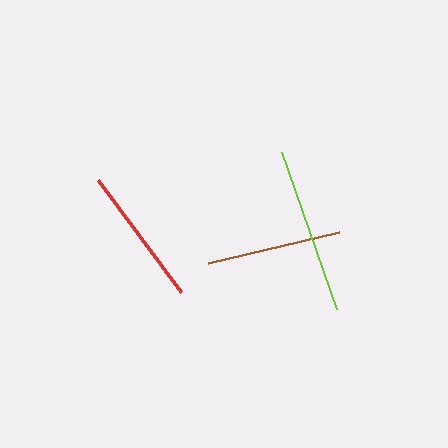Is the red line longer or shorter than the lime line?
The lime line is longer than the red line.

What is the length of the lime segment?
The lime segment is approximately 167 pixels long.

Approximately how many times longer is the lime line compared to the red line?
The lime line is approximately 1.2 times the length of the red line.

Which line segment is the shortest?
The brown line is the shortest at approximately 135 pixels.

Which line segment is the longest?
The lime line is the longest at approximately 167 pixels.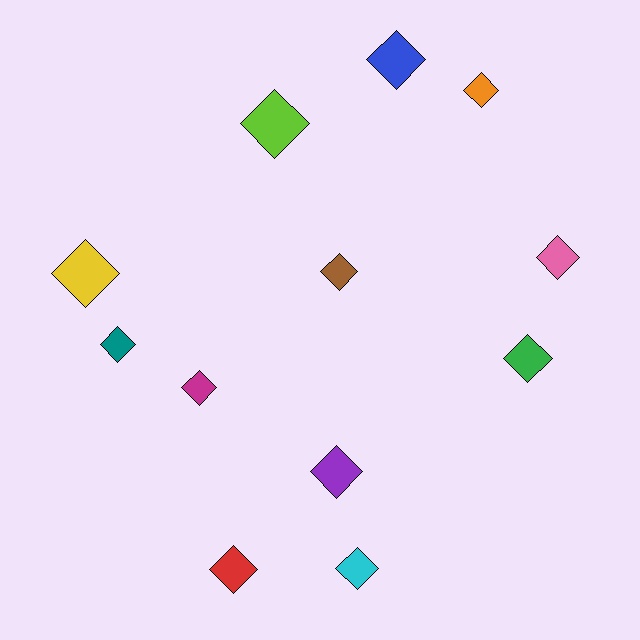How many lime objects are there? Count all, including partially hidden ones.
There is 1 lime object.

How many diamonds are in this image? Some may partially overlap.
There are 12 diamonds.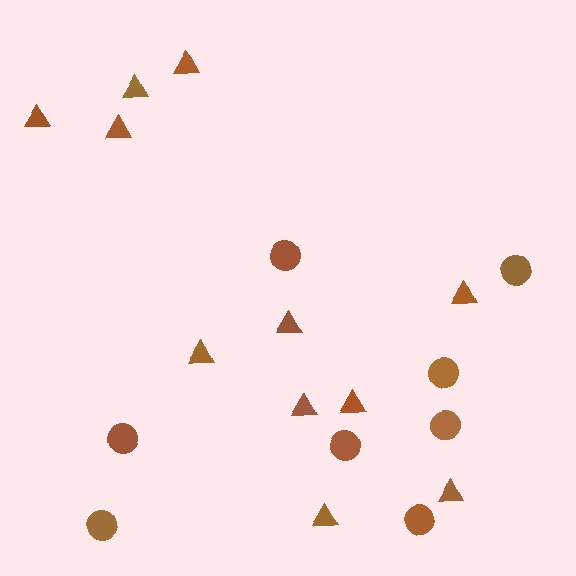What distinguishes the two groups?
There are 2 groups: one group of circles (8) and one group of triangles (11).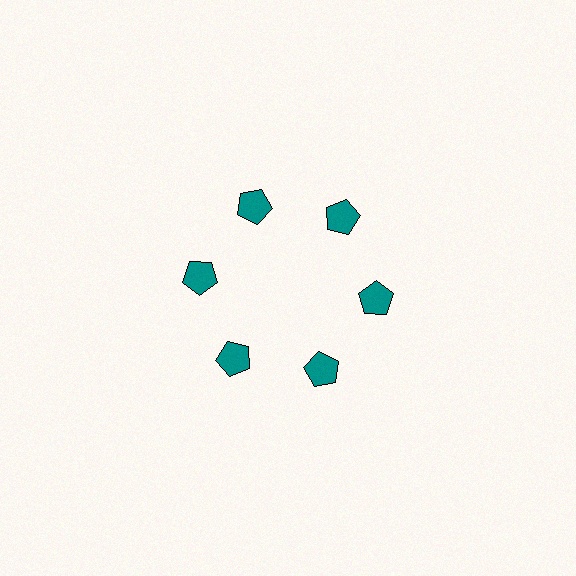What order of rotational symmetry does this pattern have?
This pattern has 6-fold rotational symmetry.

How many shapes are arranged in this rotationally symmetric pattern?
There are 6 shapes, arranged in 6 groups of 1.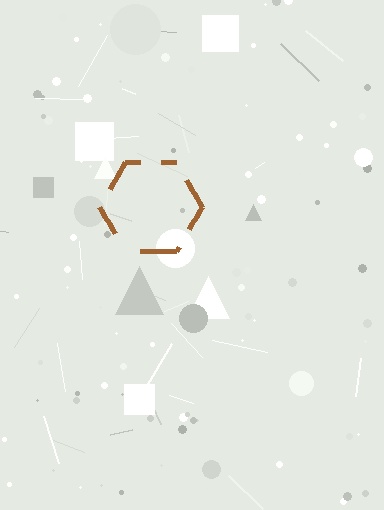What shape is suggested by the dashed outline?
The dashed outline suggests a hexagon.